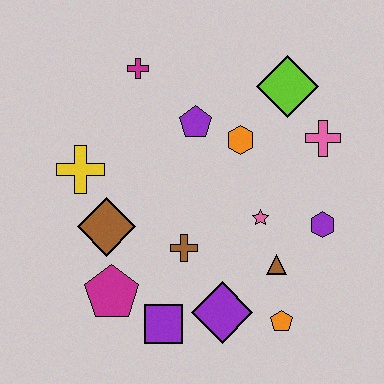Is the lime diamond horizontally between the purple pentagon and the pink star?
No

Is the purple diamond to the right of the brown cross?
Yes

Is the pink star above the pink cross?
No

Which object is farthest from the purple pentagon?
The orange pentagon is farthest from the purple pentagon.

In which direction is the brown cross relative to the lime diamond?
The brown cross is below the lime diamond.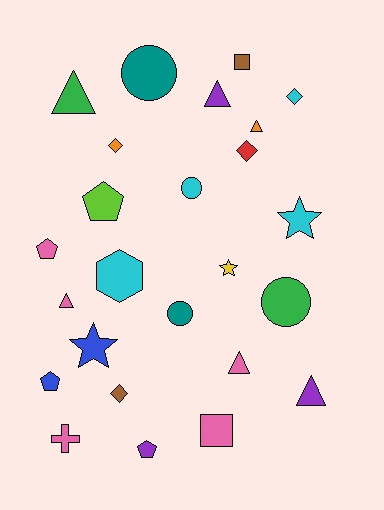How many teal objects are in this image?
There are 2 teal objects.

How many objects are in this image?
There are 25 objects.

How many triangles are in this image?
There are 6 triangles.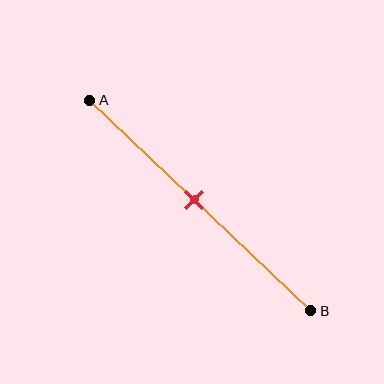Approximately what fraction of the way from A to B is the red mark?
The red mark is approximately 45% of the way from A to B.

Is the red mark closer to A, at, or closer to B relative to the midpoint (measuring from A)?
The red mark is approximately at the midpoint of segment AB.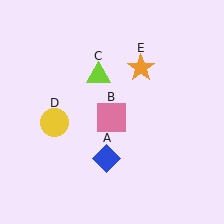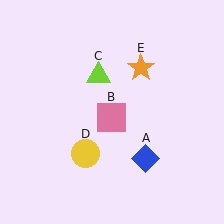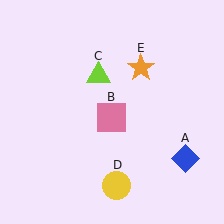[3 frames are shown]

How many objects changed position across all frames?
2 objects changed position: blue diamond (object A), yellow circle (object D).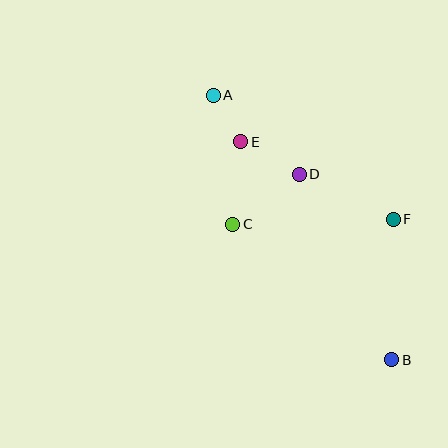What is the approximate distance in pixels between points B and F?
The distance between B and F is approximately 140 pixels.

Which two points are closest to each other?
Points A and E are closest to each other.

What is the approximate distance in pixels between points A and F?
The distance between A and F is approximately 218 pixels.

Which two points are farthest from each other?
Points A and B are farthest from each other.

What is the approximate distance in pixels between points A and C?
The distance between A and C is approximately 130 pixels.